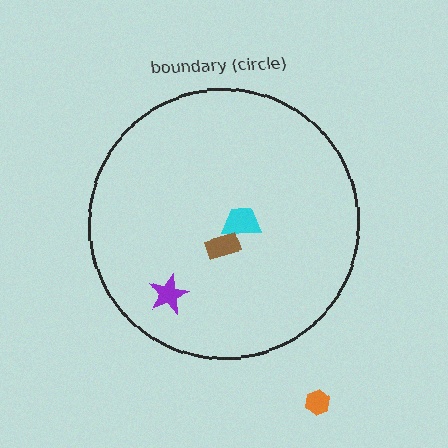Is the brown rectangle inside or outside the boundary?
Inside.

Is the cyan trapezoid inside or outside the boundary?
Inside.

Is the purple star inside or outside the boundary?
Inside.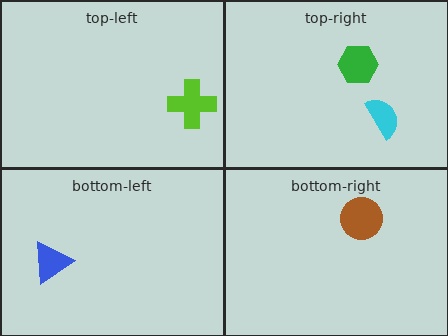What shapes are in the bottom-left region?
The blue triangle.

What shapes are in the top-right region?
The cyan semicircle, the green hexagon.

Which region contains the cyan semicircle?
The top-right region.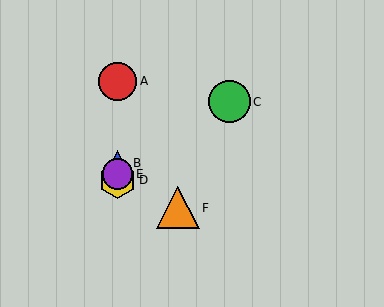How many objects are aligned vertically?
4 objects (A, B, D, E) are aligned vertically.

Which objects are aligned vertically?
Objects A, B, D, E are aligned vertically.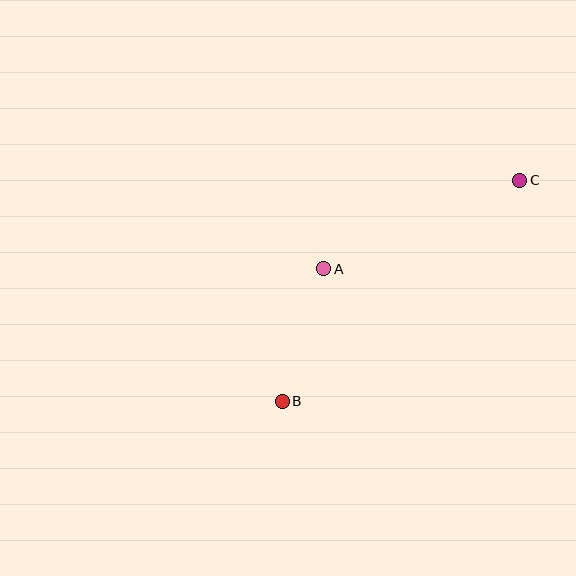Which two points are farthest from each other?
Points B and C are farthest from each other.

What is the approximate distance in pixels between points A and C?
The distance between A and C is approximately 215 pixels.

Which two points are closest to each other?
Points A and B are closest to each other.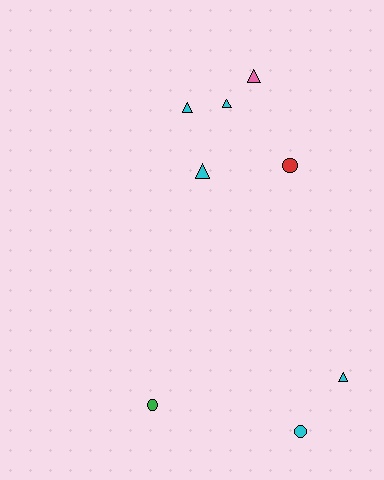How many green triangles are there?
There are no green triangles.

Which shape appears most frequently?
Triangle, with 5 objects.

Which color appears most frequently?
Cyan, with 5 objects.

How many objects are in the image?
There are 8 objects.